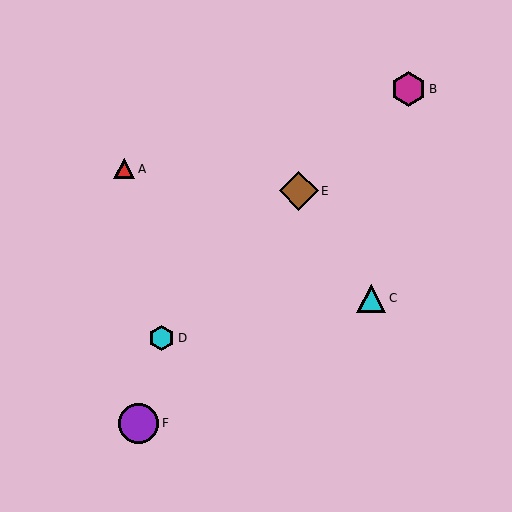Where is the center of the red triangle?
The center of the red triangle is at (124, 169).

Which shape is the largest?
The purple circle (labeled F) is the largest.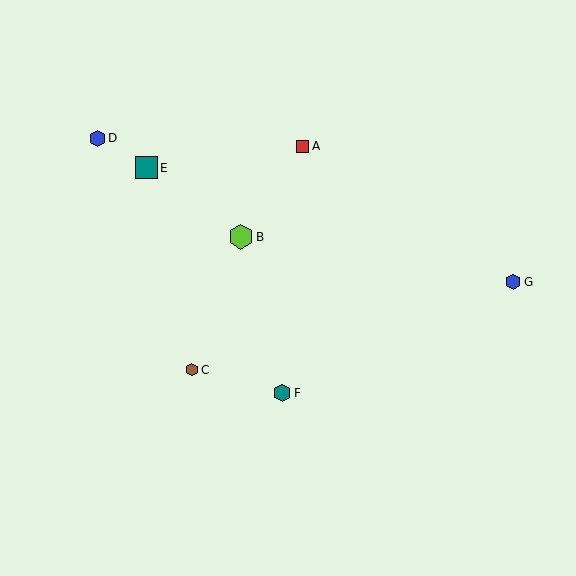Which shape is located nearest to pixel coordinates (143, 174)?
The teal square (labeled E) at (146, 168) is nearest to that location.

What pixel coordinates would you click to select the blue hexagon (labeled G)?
Click at (513, 282) to select the blue hexagon G.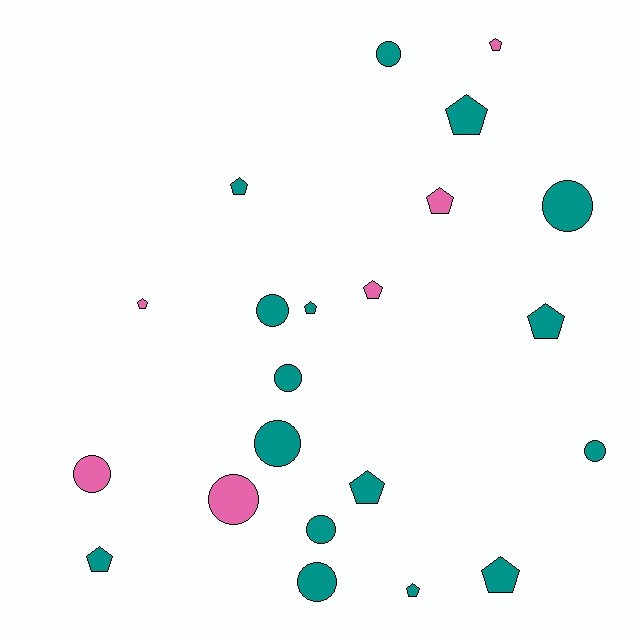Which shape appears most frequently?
Pentagon, with 12 objects.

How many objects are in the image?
There are 22 objects.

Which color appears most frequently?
Teal, with 16 objects.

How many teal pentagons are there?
There are 8 teal pentagons.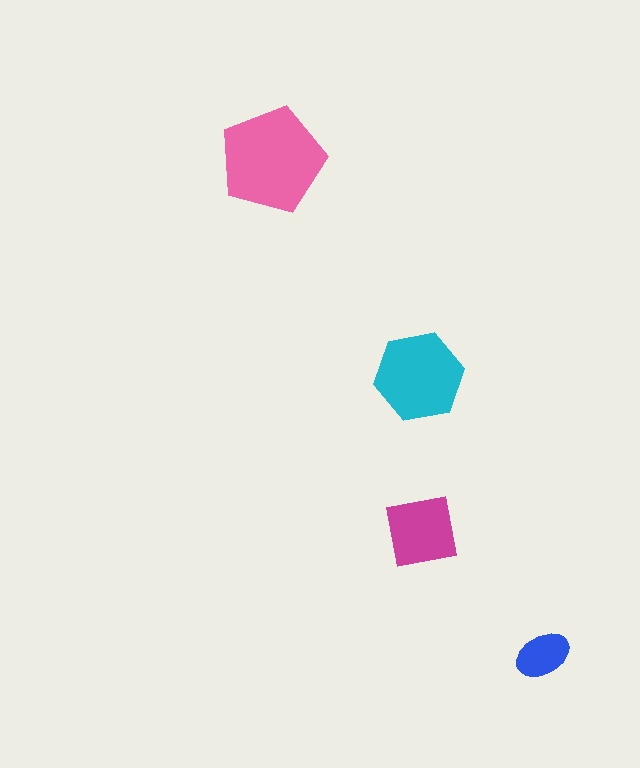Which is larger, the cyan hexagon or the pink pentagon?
The pink pentagon.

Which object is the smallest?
The blue ellipse.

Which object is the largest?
The pink pentagon.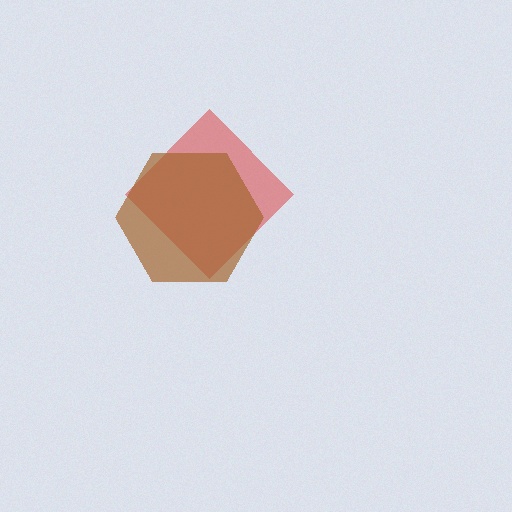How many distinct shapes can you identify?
There are 2 distinct shapes: a red diamond, a brown hexagon.